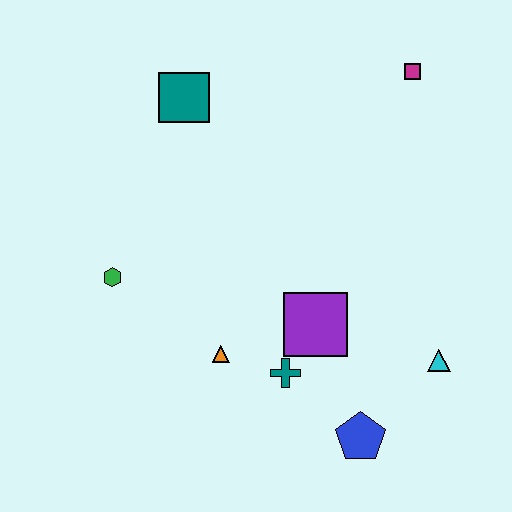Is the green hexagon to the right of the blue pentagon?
No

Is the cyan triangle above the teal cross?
Yes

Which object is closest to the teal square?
The green hexagon is closest to the teal square.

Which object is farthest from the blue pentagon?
The teal square is farthest from the blue pentagon.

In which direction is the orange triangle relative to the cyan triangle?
The orange triangle is to the left of the cyan triangle.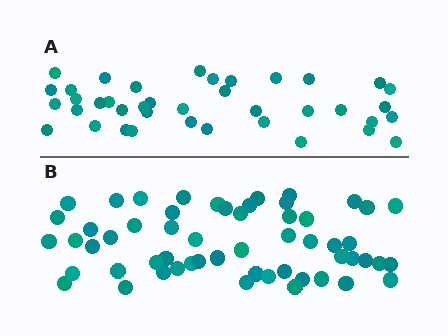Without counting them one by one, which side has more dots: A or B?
Region B (the bottom region) has more dots.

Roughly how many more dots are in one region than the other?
Region B has approximately 15 more dots than region A.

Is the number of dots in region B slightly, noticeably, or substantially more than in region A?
Region B has noticeably more, but not dramatically so. The ratio is roughly 1.4 to 1.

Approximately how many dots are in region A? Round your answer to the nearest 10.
About 40 dots. (The exact count is 39, which rounds to 40.)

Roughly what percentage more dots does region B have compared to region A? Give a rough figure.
About 45% more.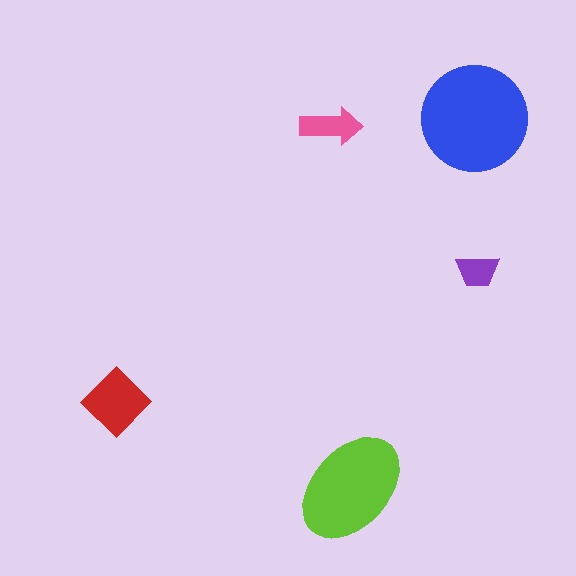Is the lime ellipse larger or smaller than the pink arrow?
Larger.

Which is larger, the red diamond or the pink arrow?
The red diamond.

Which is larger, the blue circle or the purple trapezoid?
The blue circle.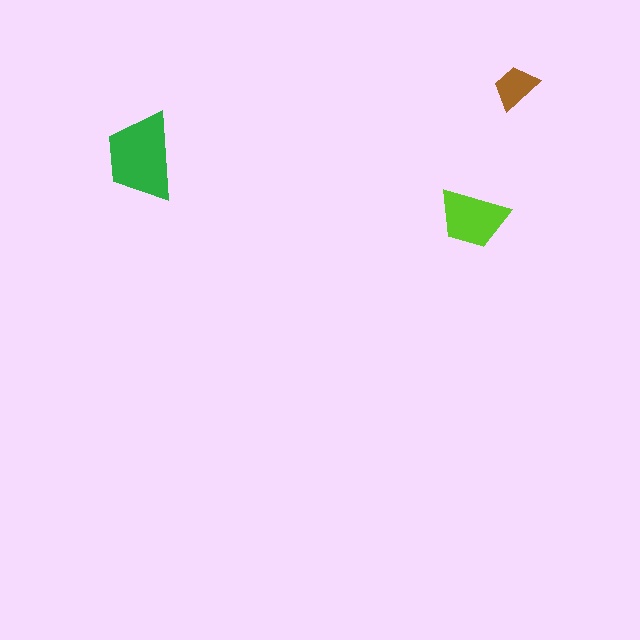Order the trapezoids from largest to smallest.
the green one, the lime one, the brown one.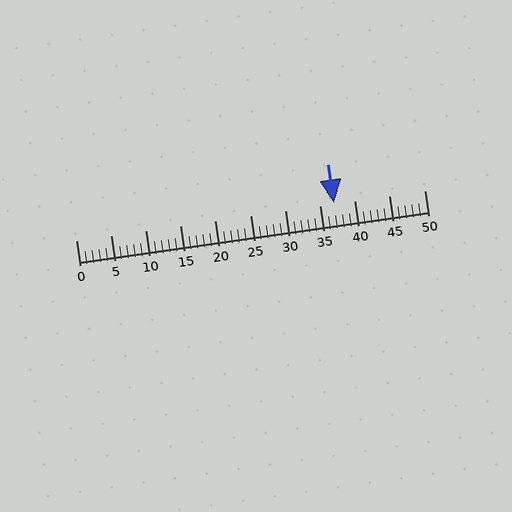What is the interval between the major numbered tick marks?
The major tick marks are spaced 5 units apart.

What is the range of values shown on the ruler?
The ruler shows values from 0 to 50.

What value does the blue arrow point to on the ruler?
The blue arrow points to approximately 37.